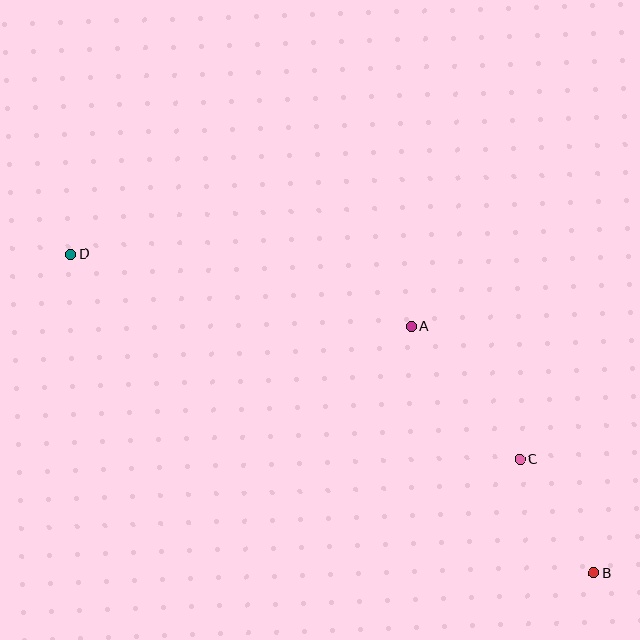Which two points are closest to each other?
Points B and C are closest to each other.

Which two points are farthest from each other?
Points B and D are farthest from each other.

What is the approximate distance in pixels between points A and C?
The distance between A and C is approximately 172 pixels.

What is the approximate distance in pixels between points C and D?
The distance between C and D is approximately 494 pixels.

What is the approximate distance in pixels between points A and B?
The distance between A and B is approximately 307 pixels.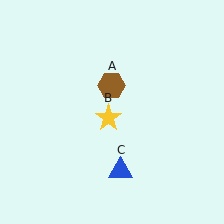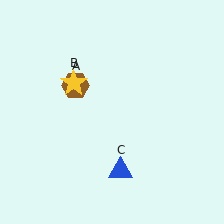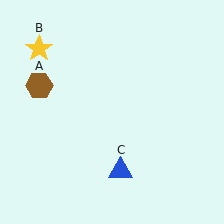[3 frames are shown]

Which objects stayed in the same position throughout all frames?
Blue triangle (object C) remained stationary.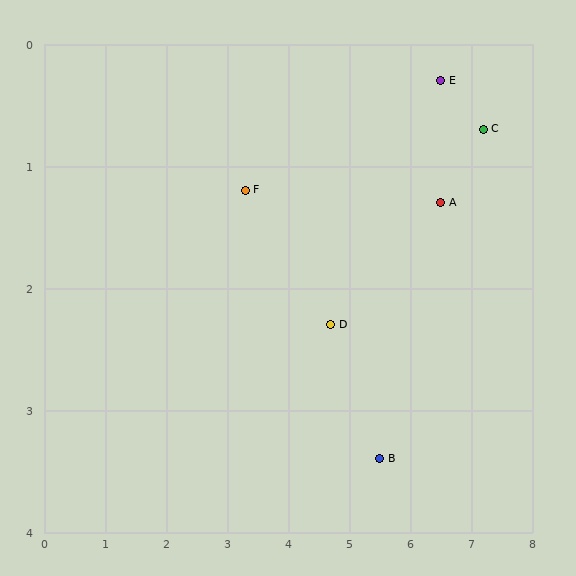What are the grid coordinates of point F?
Point F is at approximately (3.3, 1.2).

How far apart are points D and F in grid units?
Points D and F are about 1.8 grid units apart.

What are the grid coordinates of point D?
Point D is at approximately (4.7, 2.3).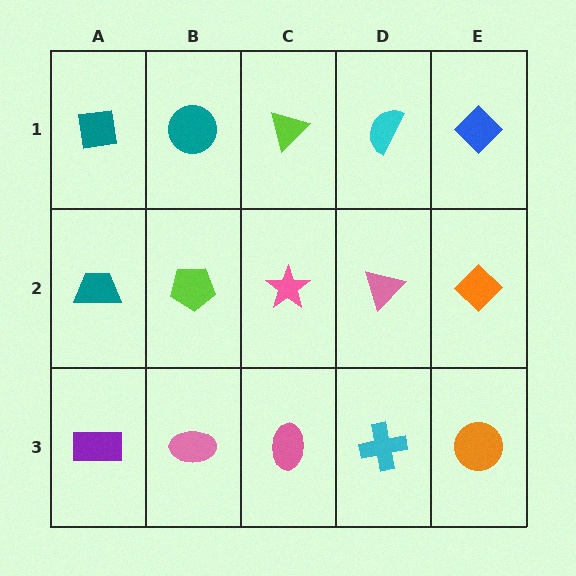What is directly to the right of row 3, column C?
A cyan cross.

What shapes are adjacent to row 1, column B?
A lime pentagon (row 2, column B), a teal square (row 1, column A), a lime triangle (row 1, column C).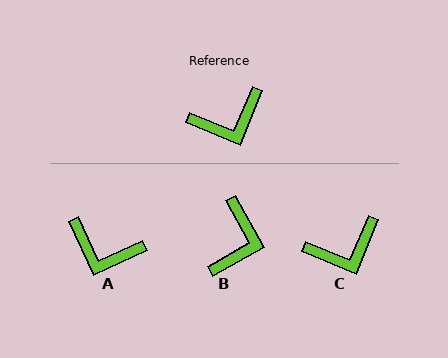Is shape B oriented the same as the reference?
No, it is off by about 52 degrees.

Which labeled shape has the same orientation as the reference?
C.